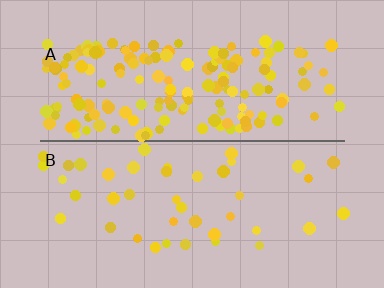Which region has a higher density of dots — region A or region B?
A (the top).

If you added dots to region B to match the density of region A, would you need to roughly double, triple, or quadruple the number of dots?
Approximately quadruple.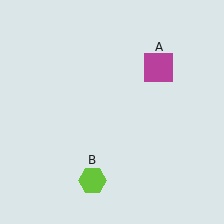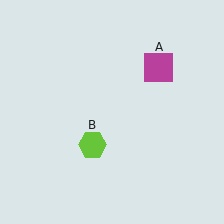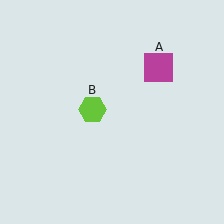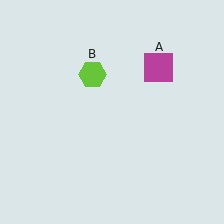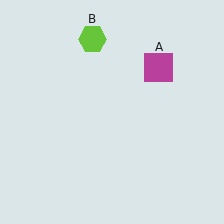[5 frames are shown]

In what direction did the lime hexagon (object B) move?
The lime hexagon (object B) moved up.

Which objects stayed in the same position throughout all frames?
Magenta square (object A) remained stationary.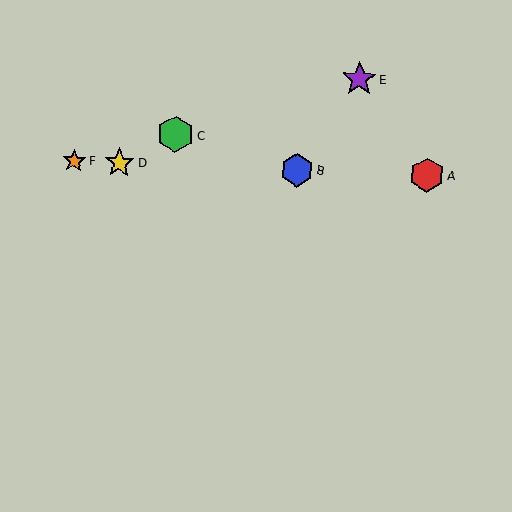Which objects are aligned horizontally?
Objects A, B, D, F are aligned horizontally.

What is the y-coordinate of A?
Object A is at y≈175.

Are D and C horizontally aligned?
No, D is at y≈163 and C is at y≈135.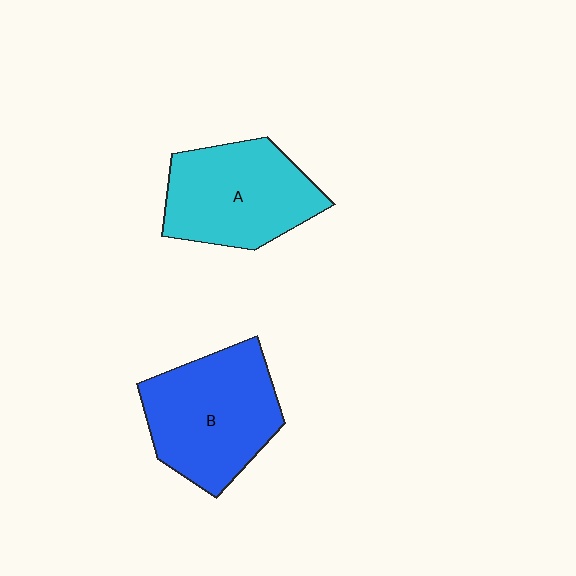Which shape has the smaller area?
Shape A (cyan).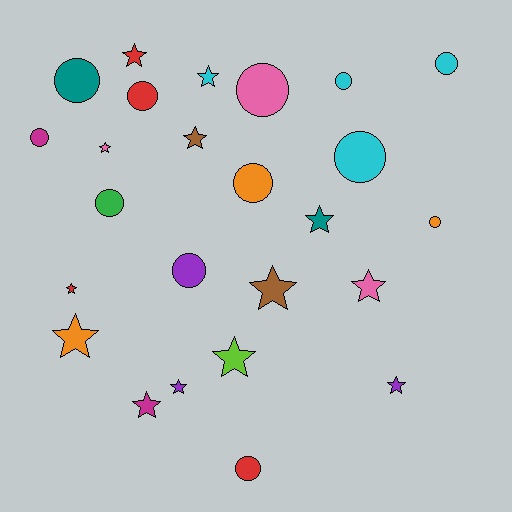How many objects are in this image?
There are 25 objects.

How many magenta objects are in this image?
There are 2 magenta objects.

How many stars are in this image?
There are 13 stars.